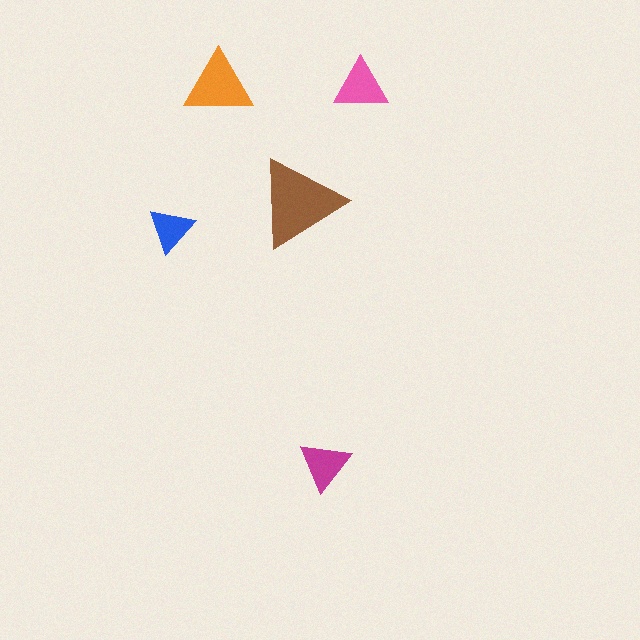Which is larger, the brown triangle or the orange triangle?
The brown one.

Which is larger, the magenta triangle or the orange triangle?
The orange one.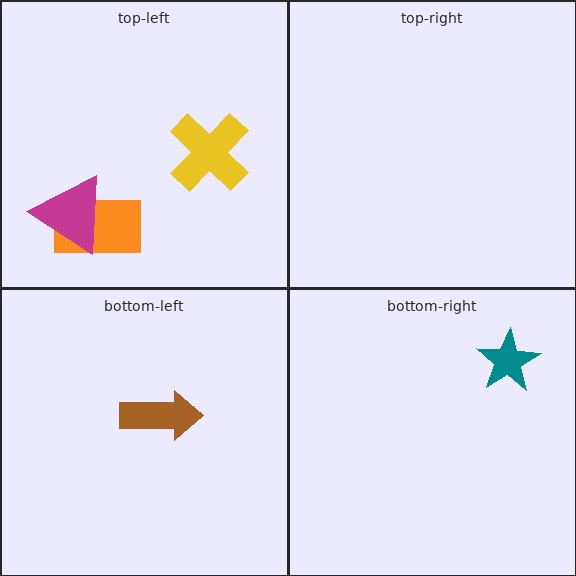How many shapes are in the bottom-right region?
1.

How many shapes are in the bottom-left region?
1.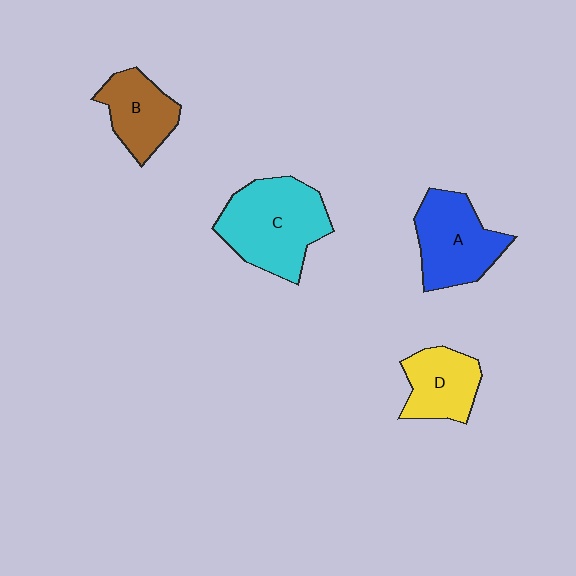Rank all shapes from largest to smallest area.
From largest to smallest: C (cyan), A (blue), D (yellow), B (brown).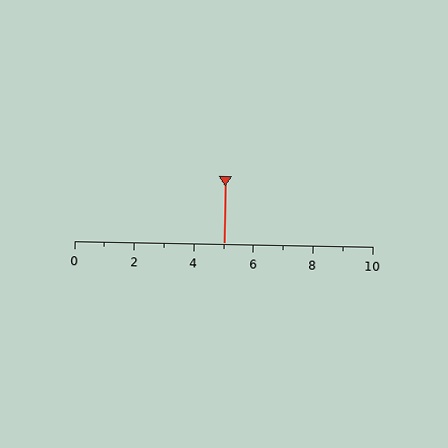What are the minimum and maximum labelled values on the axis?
The axis runs from 0 to 10.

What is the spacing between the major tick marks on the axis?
The major ticks are spaced 2 apart.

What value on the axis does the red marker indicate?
The marker indicates approximately 5.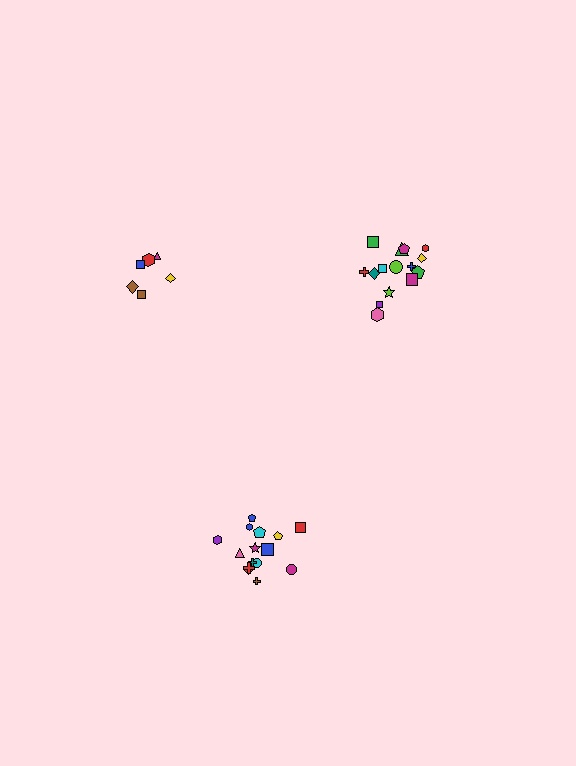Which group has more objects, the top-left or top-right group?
The top-right group.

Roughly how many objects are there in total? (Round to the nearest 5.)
Roughly 35 objects in total.